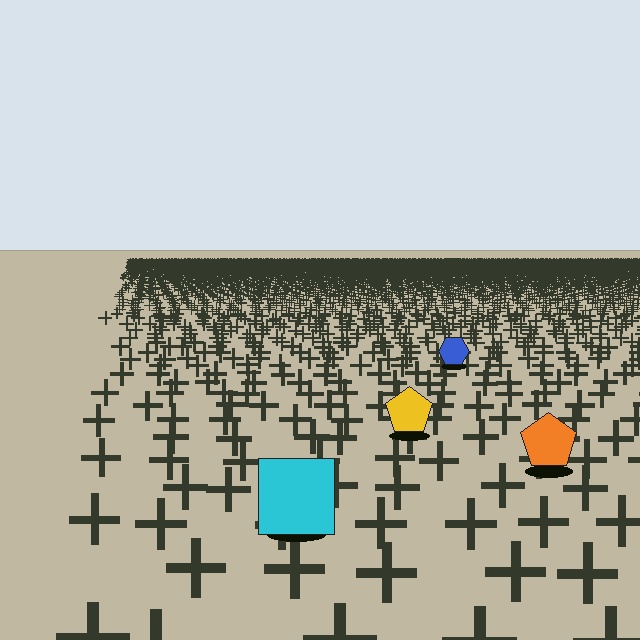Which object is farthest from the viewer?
The blue hexagon is farthest from the viewer. It appears smaller and the ground texture around it is denser.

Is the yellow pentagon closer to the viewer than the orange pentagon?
No. The orange pentagon is closer — you can tell from the texture gradient: the ground texture is coarser near it.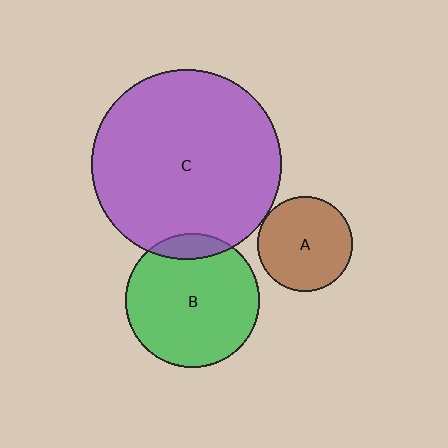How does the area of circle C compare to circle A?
Approximately 4.0 times.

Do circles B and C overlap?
Yes.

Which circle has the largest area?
Circle C (purple).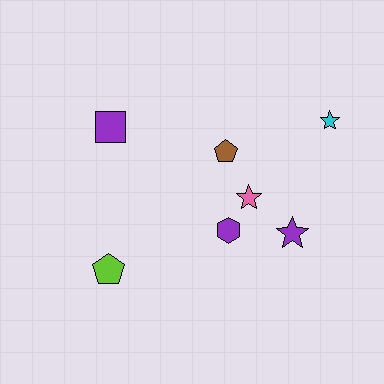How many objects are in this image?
There are 7 objects.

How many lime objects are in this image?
There is 1 lime object.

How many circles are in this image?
There are no circles.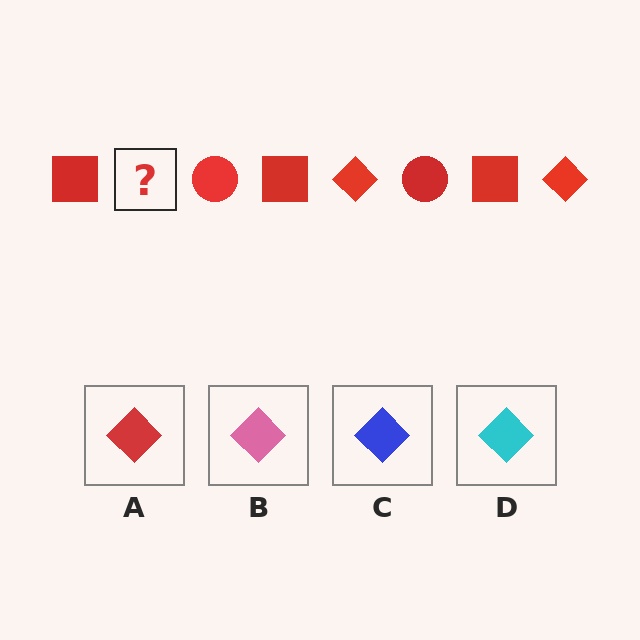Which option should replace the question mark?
Option A.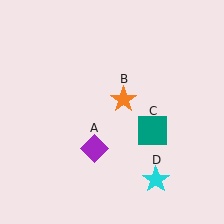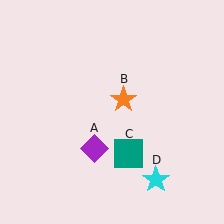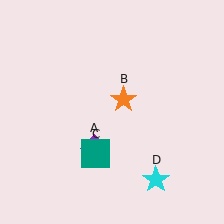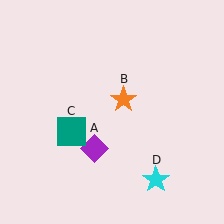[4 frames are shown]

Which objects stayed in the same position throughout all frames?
Purple diamond (object A) and orange star (object B) and cyan star (object D) remained stationary.